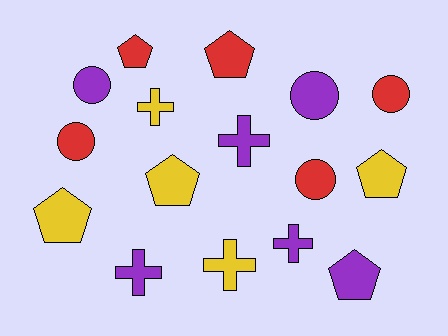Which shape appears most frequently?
Pentagon, with 6 objects.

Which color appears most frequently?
Purple, with 6 objects.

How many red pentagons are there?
There are 2 red pentagons.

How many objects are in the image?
There are 16 objects.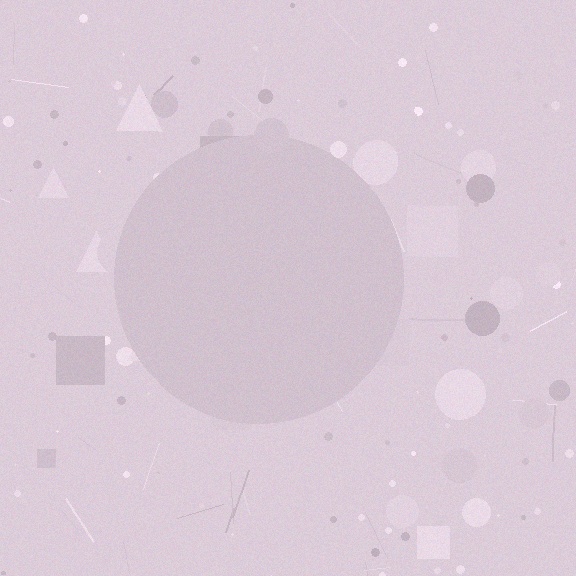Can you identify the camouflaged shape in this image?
The camouflaged shape is a circle.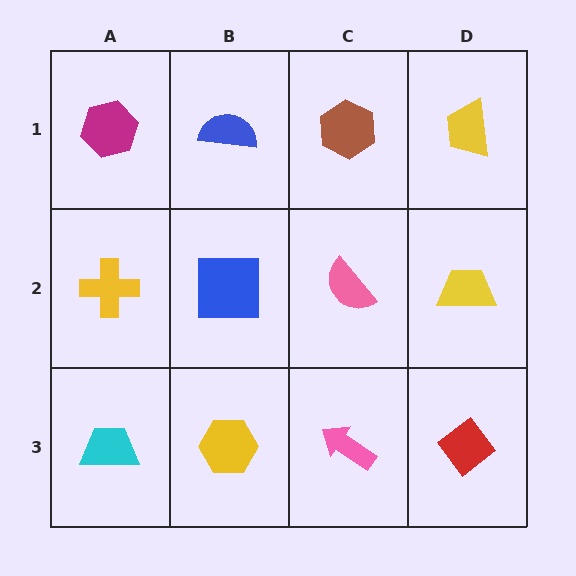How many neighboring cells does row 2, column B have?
4.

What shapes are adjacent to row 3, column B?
A blue square (row 2, column B), a cyan trapezoid (row 3, column A), a pink arrow (row 3, column C).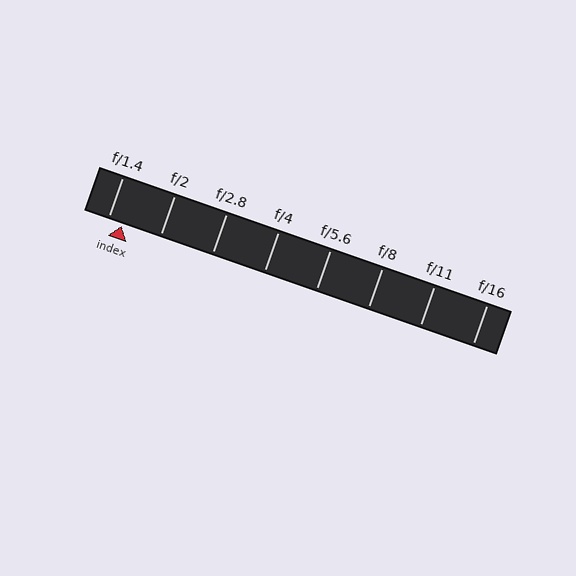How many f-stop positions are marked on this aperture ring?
There are 8 f-stop positions marked.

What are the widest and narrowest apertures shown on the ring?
The widest aperture shown is f/1.4 and the narrowest is f/16.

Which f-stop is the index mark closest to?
The index mark is closest to f/1.4.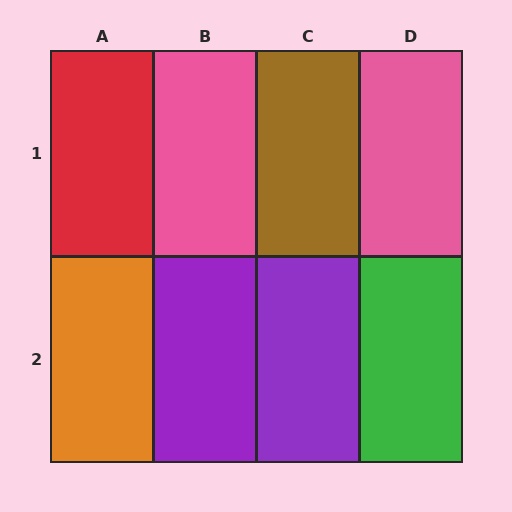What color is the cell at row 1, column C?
Brown.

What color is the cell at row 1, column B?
Pink.